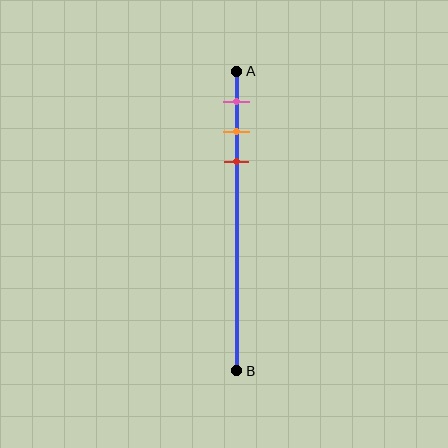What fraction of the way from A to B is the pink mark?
The pink mark is approximately 10% (0.1) of the way from A to B.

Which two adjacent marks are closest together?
The orange and red marks are the closest adjacent pair.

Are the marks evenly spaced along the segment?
Yes, the marks are approximately evenly spaced.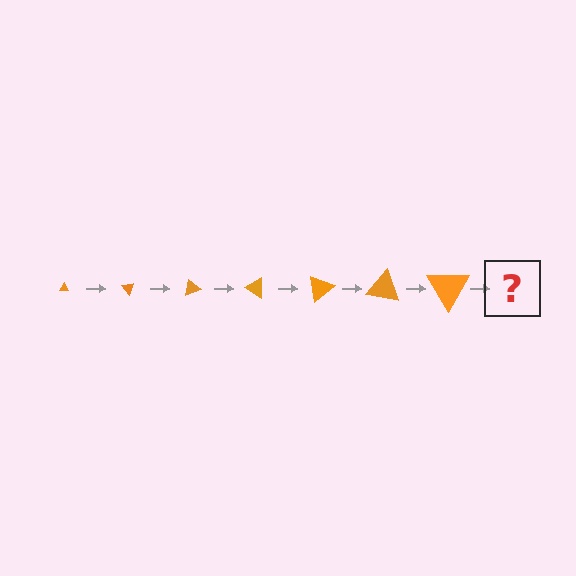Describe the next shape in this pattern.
It should be a triangle, larger than the previous one and rotated 350 degrees from the start.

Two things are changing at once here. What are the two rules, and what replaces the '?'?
The two rules are that the triangle grows larger each step and it rotates 50 degrees each step. The '?' should be a triangle, larger than the previous one and rotated 350 degrees from the start.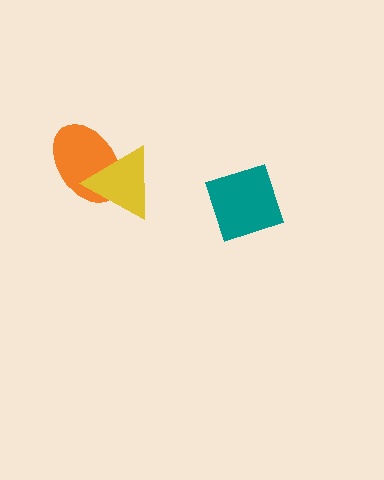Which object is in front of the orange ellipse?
The yellow triangle is in front of the orange ellipse.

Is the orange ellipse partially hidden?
Yes, it is partially covered by another shape.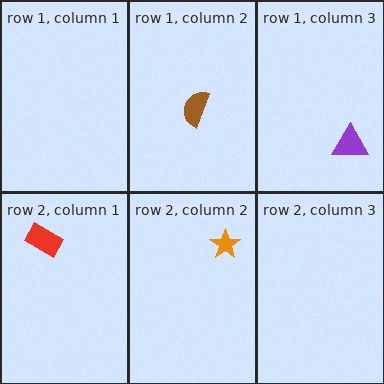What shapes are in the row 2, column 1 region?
The red rectangle.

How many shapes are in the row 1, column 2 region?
1.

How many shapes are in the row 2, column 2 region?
1.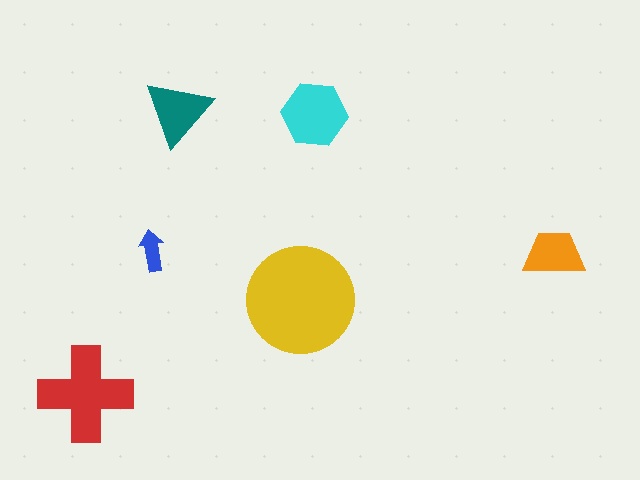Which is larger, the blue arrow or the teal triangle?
The teal triangle.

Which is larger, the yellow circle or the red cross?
The yellow circle.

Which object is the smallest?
The blue arrow.